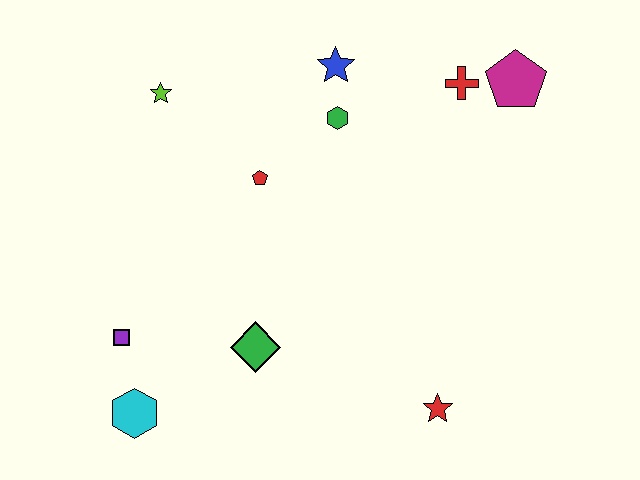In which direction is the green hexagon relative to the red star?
The green hexagon is above the red star.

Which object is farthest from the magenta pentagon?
The cyan hexagon is farthest from the magenta pentagon.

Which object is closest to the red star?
The green diamond is closest to the red star.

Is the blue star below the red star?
No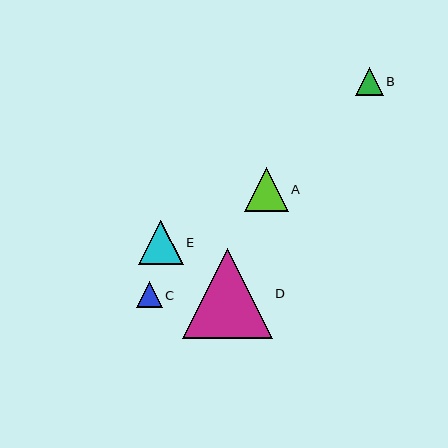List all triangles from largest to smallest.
From largest to smallest: D, A, E, B, C.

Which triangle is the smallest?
Triangle C is the smallest with a size of approximately 26 pixels.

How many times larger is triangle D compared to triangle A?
Triangle D is approximately 2.0 times the size of triangle A.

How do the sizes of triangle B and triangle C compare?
Triangle B and triangle C are approximately the same size.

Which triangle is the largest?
Triangle D is the largest with a size of approximately 90 pixels.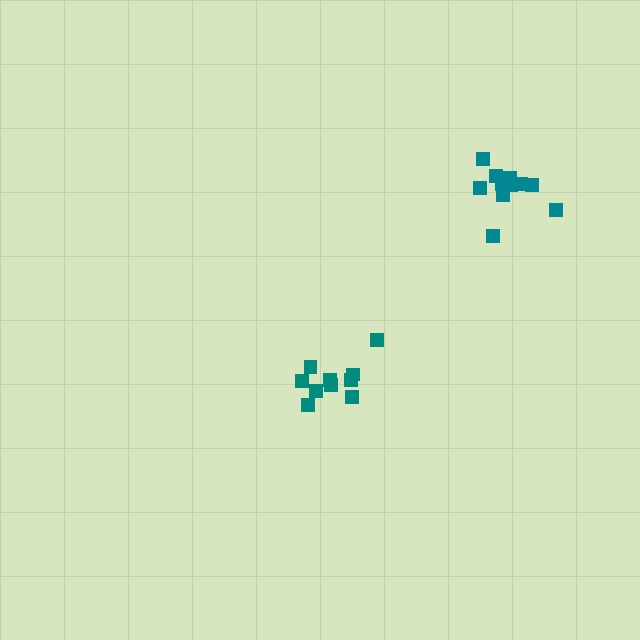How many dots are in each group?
Group 1: 10 dots, Group 2: 11 dots (21 total).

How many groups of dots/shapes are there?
There are 2 groups.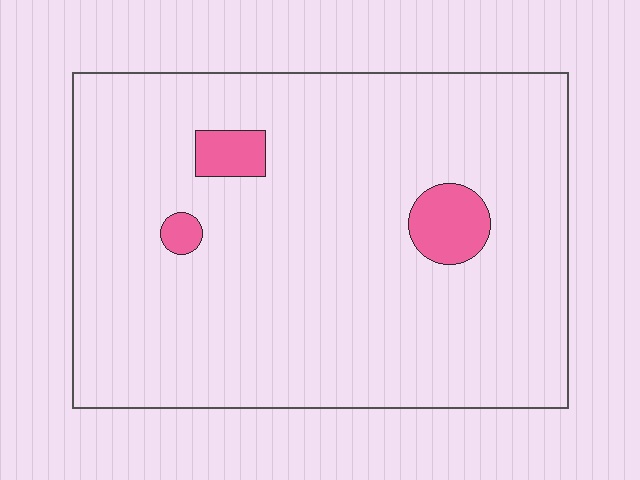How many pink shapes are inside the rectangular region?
3.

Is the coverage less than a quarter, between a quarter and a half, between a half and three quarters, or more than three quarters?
Less than a quarter.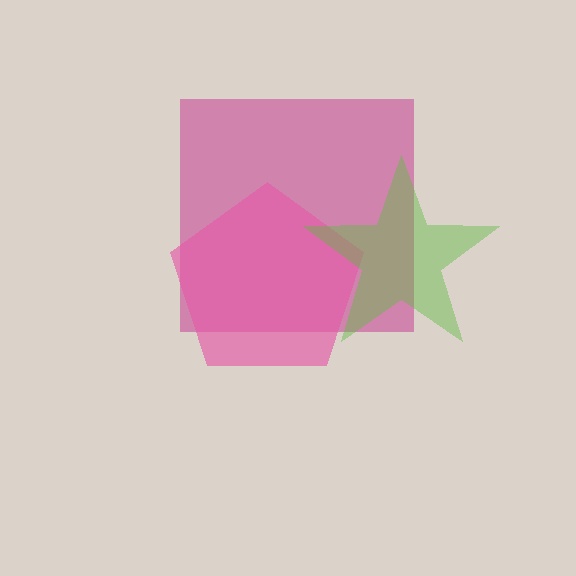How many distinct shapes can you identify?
There are 3 distinct shapes: a magenta square, a pink pentagon, a lime star.